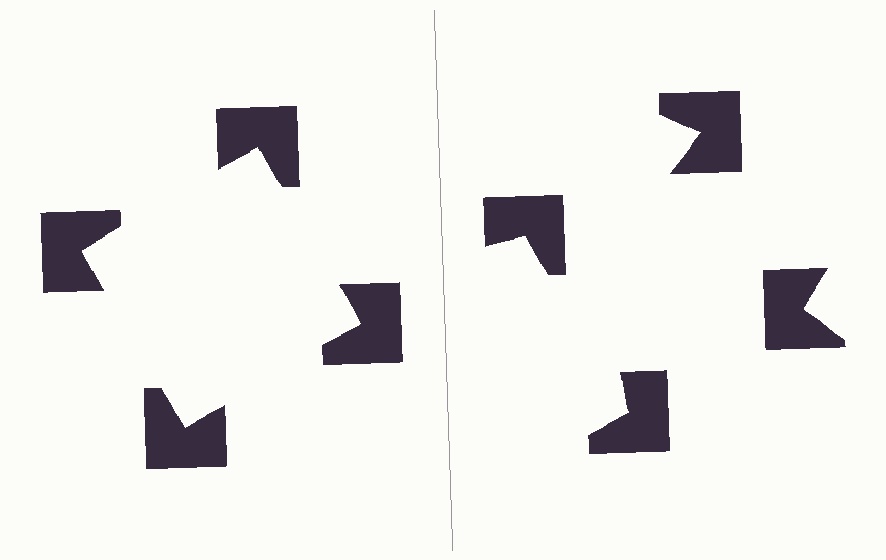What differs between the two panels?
The notched squares are positioned identically on both sides; only the wedge orientations differ. On the left they align to a square; on the right they are misaligned.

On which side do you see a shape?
An illusory square appears on the left side. On the right side the wedge cuts are rotated, so no coherent shape forms.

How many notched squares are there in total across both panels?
8 — 4 on each side.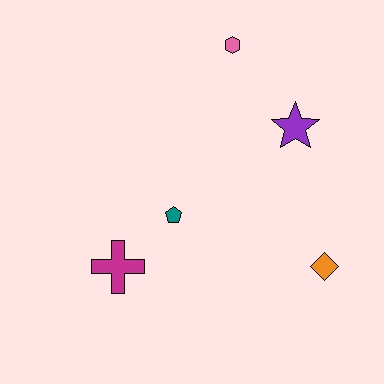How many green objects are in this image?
There are no green objects.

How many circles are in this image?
There are no circles.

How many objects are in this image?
There are 5 objects.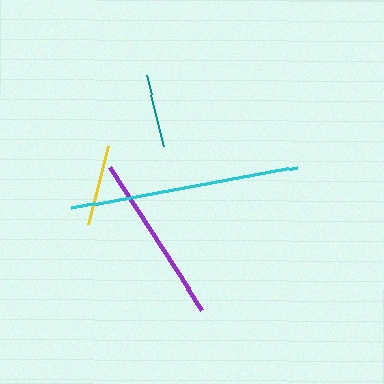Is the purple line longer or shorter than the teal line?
The purple line is longer than the teal line.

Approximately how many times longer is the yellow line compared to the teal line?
The yellow line is approximately 1.1 times the length of the teal line.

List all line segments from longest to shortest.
From longest to shortest: cyan, purple, yellow, teal.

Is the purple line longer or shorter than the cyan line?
The cyan line is longer than the purple line.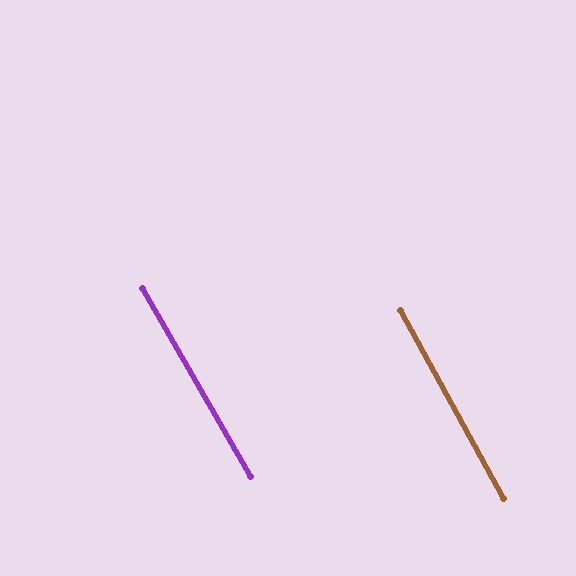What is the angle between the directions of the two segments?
Approximately 1 degree.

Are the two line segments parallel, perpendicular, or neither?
Parallel — their directions differ by only 1.1°.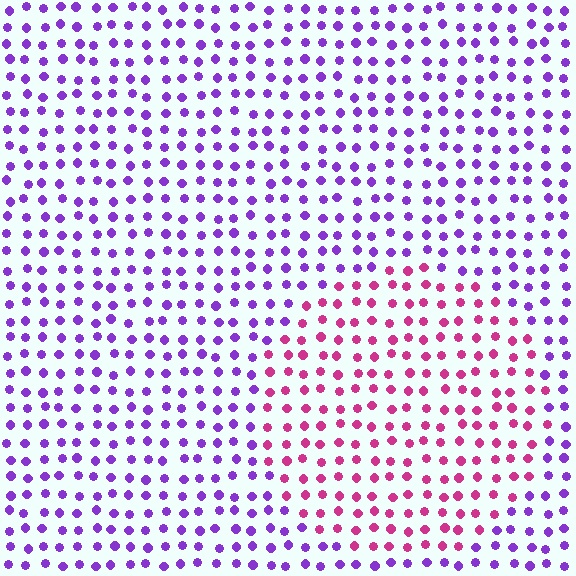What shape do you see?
I see a circle.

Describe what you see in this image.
The image is filled with small purple elements in a uniform arrangement. A circle-shaped region is visible where the elements are tinted to a slightly different hue, forming a subtle color boundary.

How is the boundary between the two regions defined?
The boundary is defined purely by a slight shift in hue (about 53 degrees). Spacing, size, and orientation are identical on both sides.